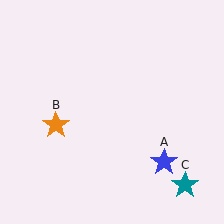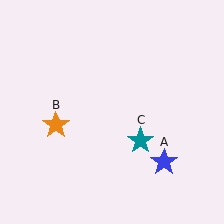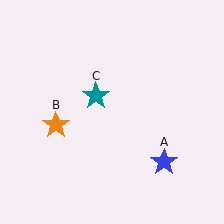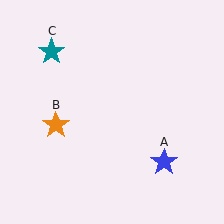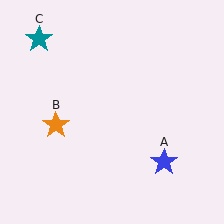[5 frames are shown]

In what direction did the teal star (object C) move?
The teal star (object C) moved up and to the left.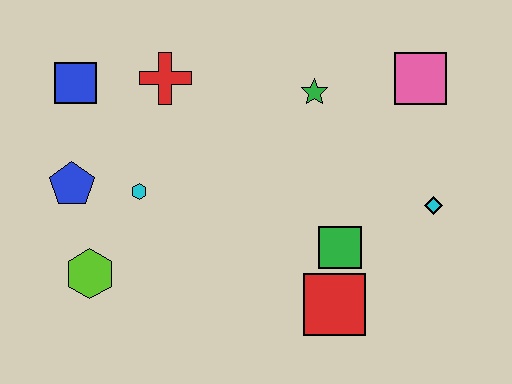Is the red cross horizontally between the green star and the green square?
No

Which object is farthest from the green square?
The blue square is farthest from the green square.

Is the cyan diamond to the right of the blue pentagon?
Yes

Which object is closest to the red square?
The green square is closest to the red square.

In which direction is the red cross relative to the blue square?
The red cross is to the right of the blue square.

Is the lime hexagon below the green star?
Yes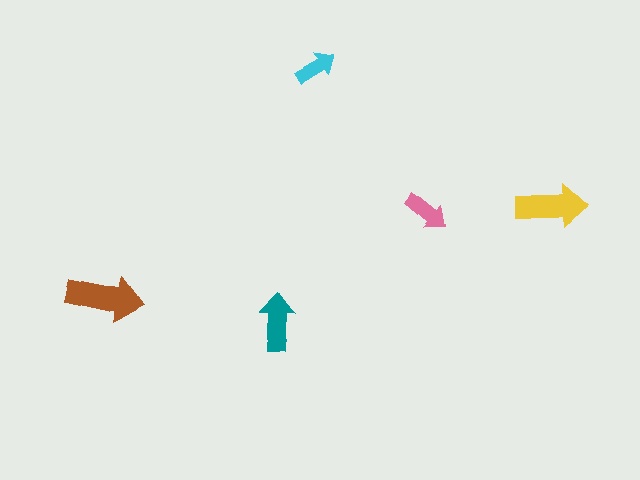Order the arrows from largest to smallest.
the brown one, the yellow one, the teal one, the pink one, the cyan one.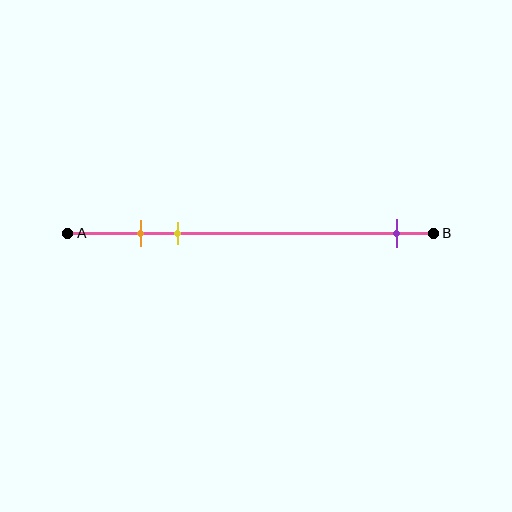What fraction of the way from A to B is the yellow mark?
The yellow mark is approximately 30% (0.3) of the way from A to B.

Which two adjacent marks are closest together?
The orange and yellow marks are the closest adjacent pair.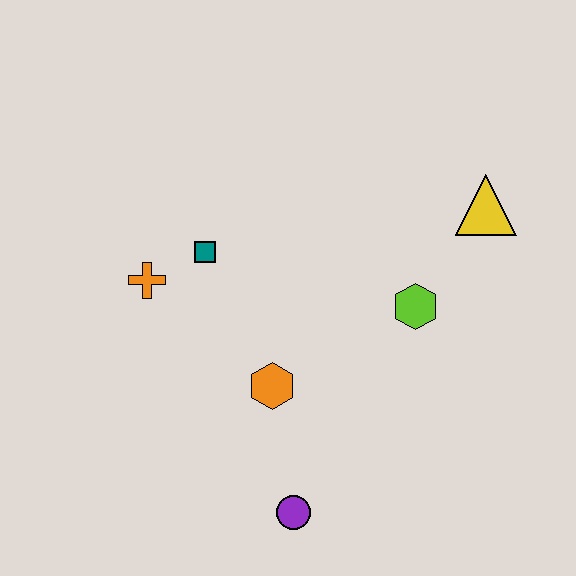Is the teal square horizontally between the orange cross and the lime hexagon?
Yes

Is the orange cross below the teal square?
Yes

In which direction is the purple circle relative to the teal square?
The purple circle is below the teal square.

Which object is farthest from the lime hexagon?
The orange cross is farthest from the lime hexagon.